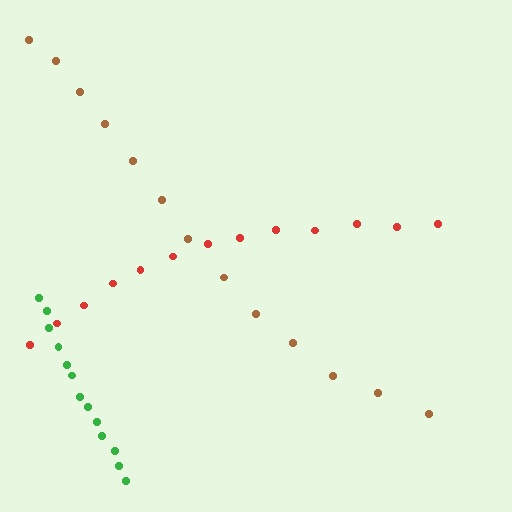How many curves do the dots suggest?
There are 3 distinct paths.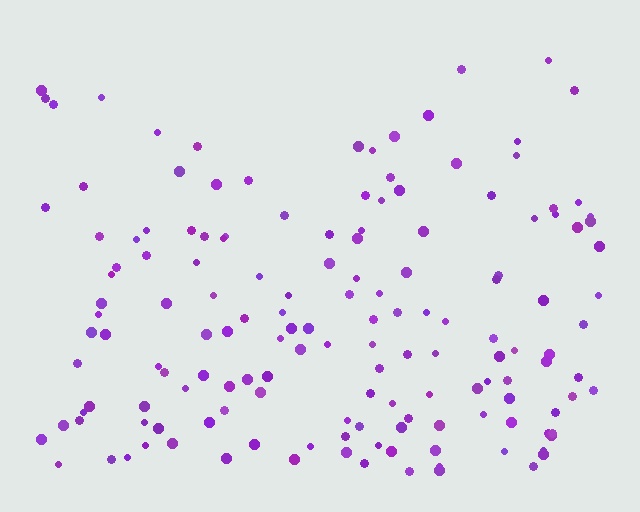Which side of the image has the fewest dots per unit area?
The top.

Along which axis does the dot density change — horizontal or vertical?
Vertical.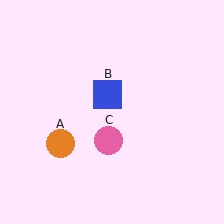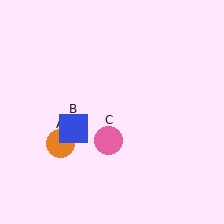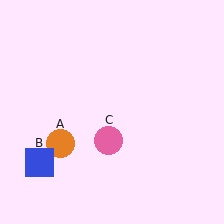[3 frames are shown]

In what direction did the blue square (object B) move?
The blue square (object B) moved down and to the left.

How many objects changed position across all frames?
1 object changed position: blue square (object B).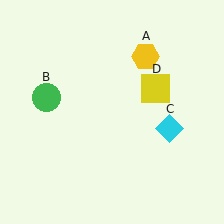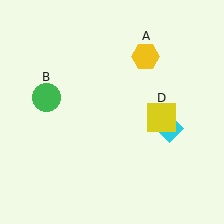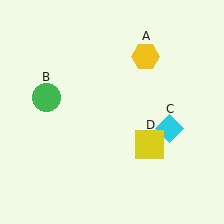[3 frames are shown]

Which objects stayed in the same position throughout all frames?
Yellow hexagon (object A) and green circle (object B) and cyan diamond (object C) remained stationary.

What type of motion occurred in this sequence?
The yellow square (object D) rotated clockwise around the center of the scene.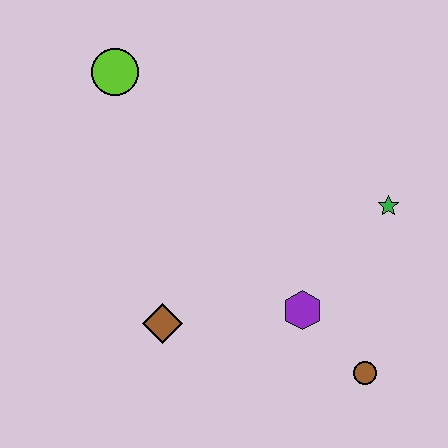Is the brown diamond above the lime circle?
No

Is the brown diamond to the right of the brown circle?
No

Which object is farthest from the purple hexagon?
The lime circle is farthest from the purple hexagon.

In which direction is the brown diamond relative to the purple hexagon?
The brown diamond is to the left of the purple hexagon.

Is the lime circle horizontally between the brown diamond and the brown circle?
No